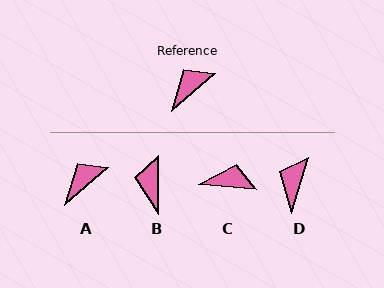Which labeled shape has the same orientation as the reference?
A.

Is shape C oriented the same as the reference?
No, it is off by about 46 degrees.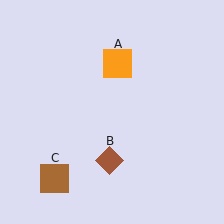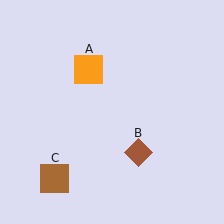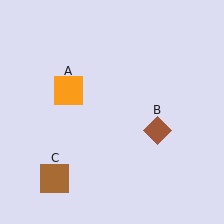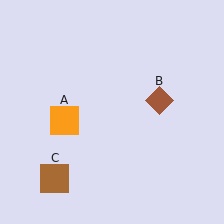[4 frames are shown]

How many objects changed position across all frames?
2 objects changed position: orange square (object A), brown diamond (object B).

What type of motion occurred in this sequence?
The orange square (object A), brown diamond (object B) rotated counterclockwise around the center of the scene.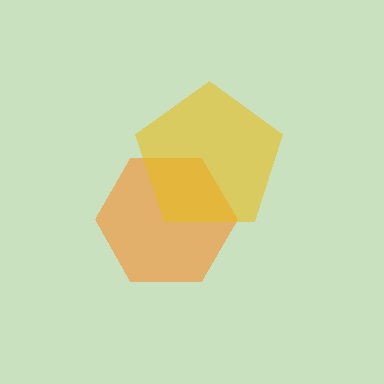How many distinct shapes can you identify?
There are 2 distinct shapes: an orange hexagon, a yellow pentagon.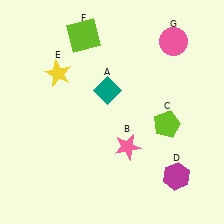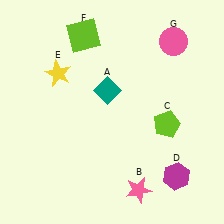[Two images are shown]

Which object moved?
The pink star (B) moved down.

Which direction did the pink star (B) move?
The pink star (B) moved down.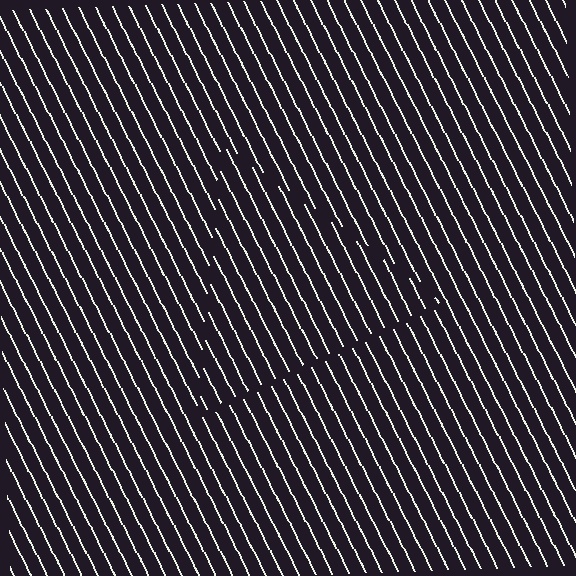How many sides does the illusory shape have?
3 sides — the line-ends trace a triangle.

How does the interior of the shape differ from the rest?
The interior of the shape contains the same grating, shifted by half a period — the contour is defined by the phase discontinuity where line-ends from the inner and outer gratings abut.